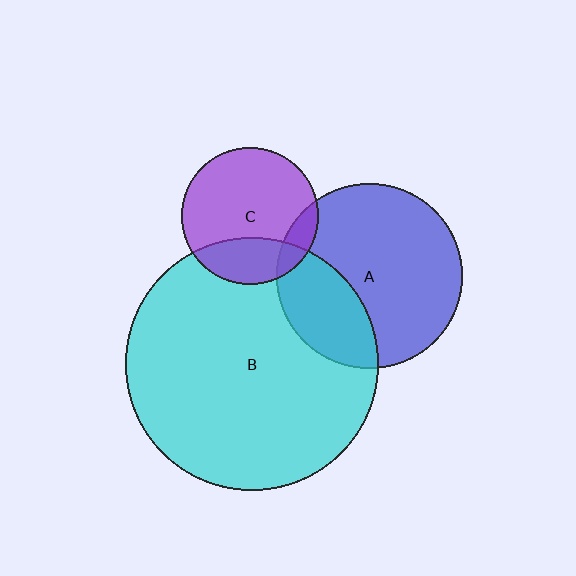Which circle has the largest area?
Circle B (cyan).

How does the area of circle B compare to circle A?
Approximately 1.9 times.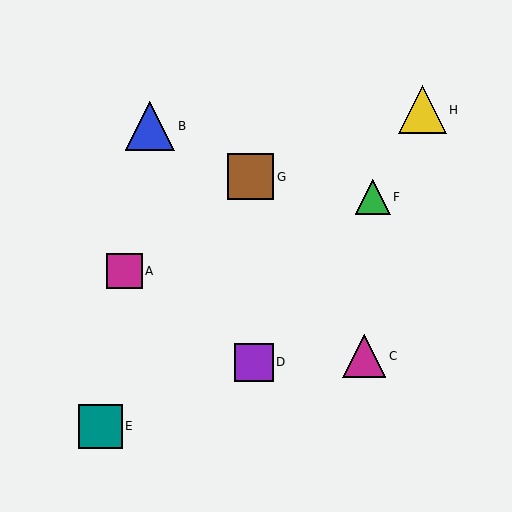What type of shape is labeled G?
Shape G is a brown square.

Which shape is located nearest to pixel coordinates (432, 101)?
The yellow triangle (labeled H) at (422, 110) is nearest to that location.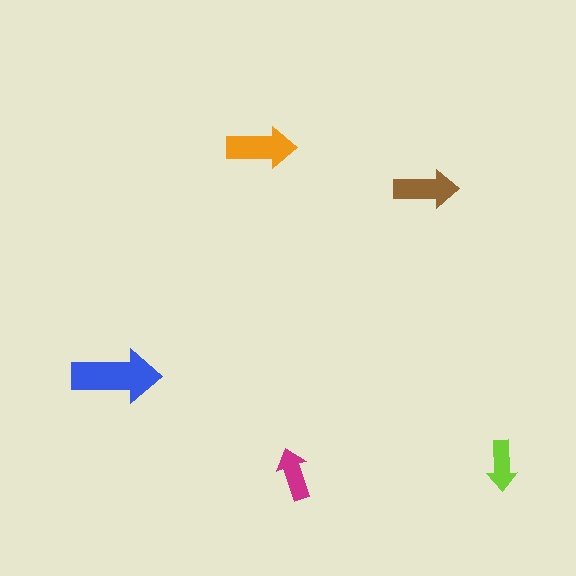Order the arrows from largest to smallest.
the blue one, the orange one, the brown one, the magenta one, the lime one.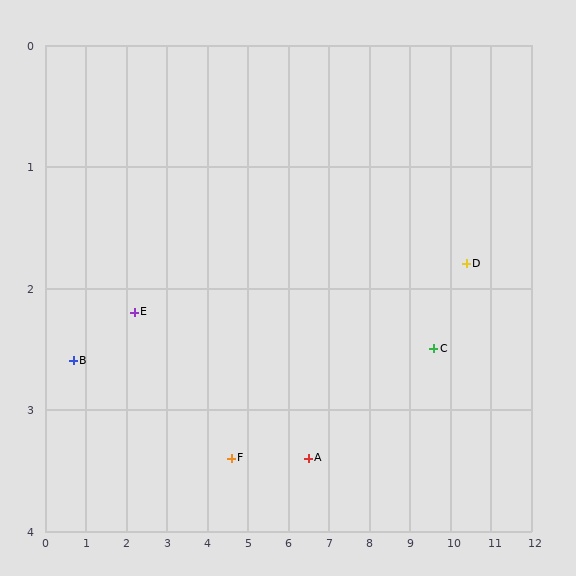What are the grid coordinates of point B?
Point B is at approximately (0.7, 2.6).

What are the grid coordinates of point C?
Point C is at approximately (9.6, 2.5).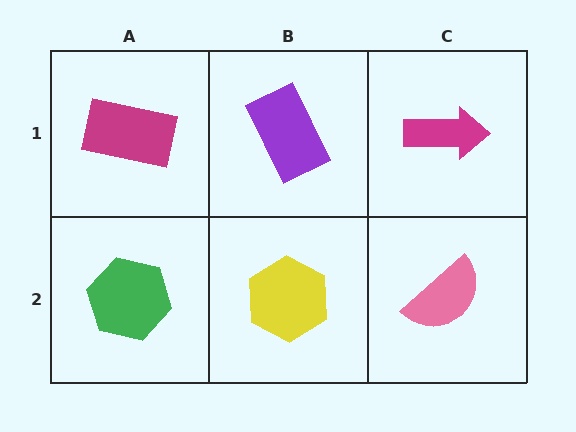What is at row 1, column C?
A magenta arrow.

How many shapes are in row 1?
3 shapes.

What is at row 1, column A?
A magenta rectangle.